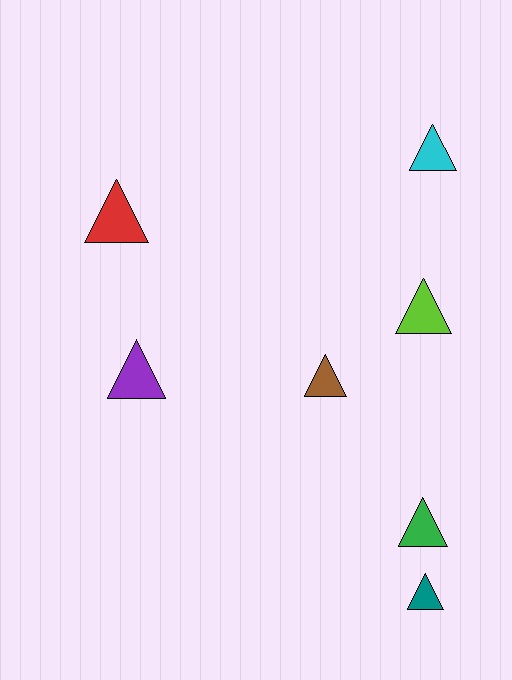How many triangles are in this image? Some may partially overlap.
There are 7 triangles.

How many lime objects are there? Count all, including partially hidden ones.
There is 1 lime object.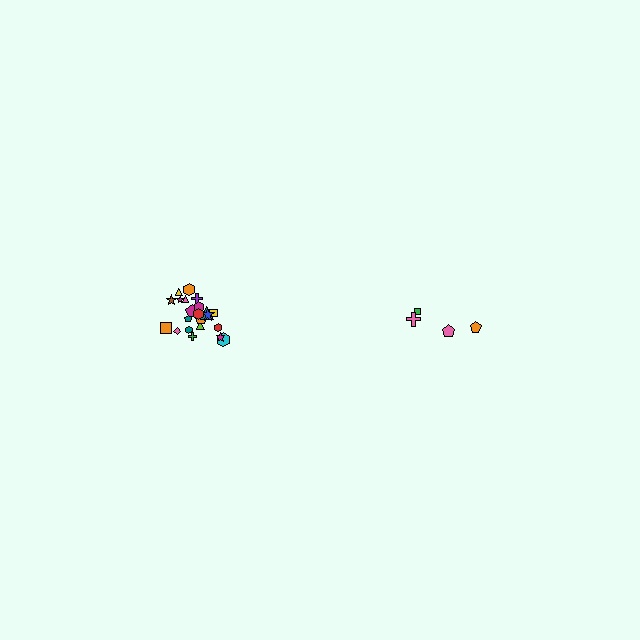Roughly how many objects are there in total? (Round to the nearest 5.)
Roughly 25 objects in total.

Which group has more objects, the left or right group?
The left group.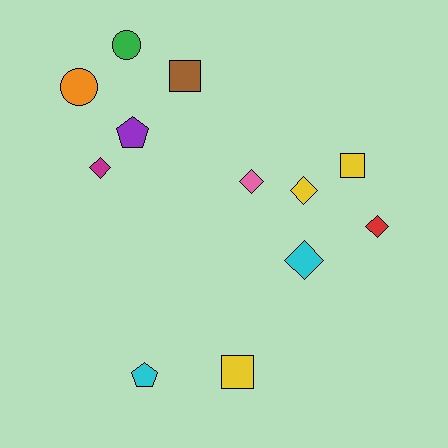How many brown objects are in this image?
There is 1 brown object.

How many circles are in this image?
There are 2 circles.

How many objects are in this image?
There are 12 objects.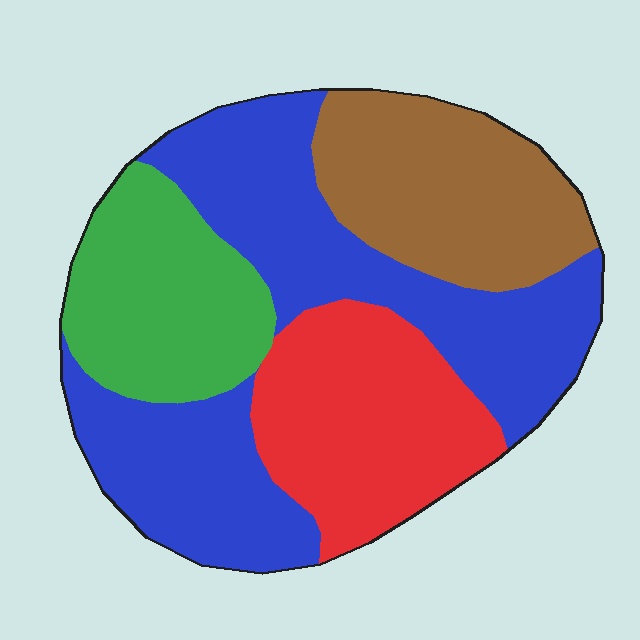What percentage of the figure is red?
Red takes up less than a quarter of the figure.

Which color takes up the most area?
Blue, at roughly 40%.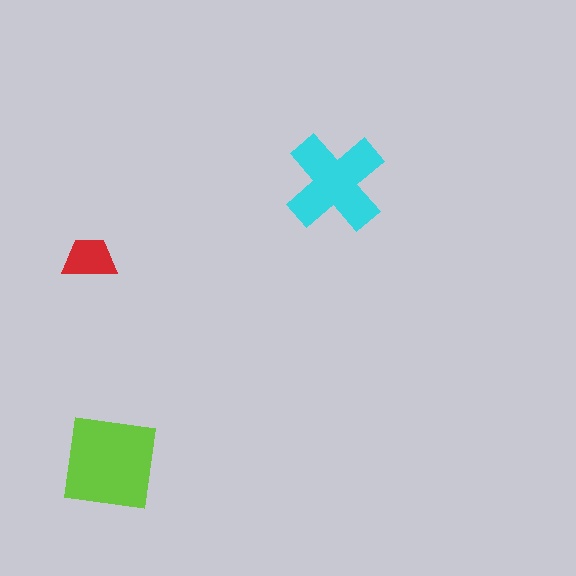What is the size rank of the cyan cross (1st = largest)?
2nd.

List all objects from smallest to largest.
The red trapezoid, the cyan cross, the lime square.